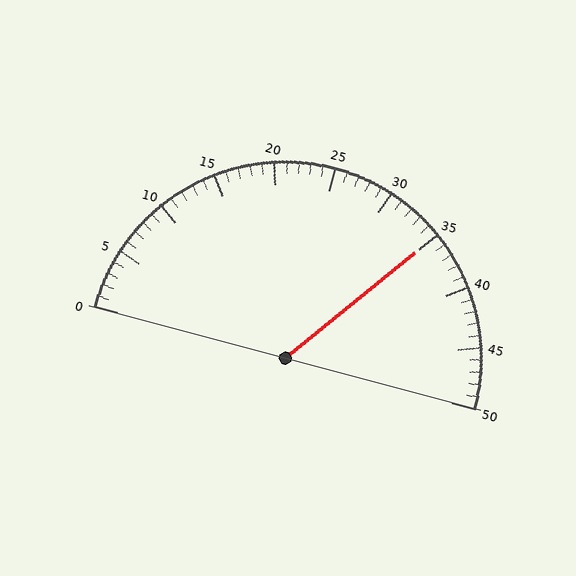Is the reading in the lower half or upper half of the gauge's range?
The reading is in the upper half of the range (0 to 50).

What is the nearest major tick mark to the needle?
The nearest major tick mark is 35.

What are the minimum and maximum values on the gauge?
The gauge ranges from 0 to 50.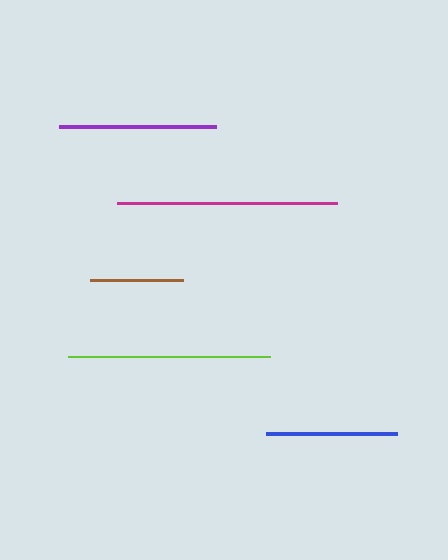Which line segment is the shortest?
The brown line is the shortest at approximately 93 pixels.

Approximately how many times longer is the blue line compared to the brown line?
The blue line is approximately 1.4 times the length of the brown line.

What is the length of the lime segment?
The lime segment is approximately 202 pixels long.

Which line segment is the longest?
The magenta line is the longest at approximately 219 pixels.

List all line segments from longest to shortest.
From longest to shortest: magenta, lime, purple, blue, brown.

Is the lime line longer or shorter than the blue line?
The lime line is longer than the blue line.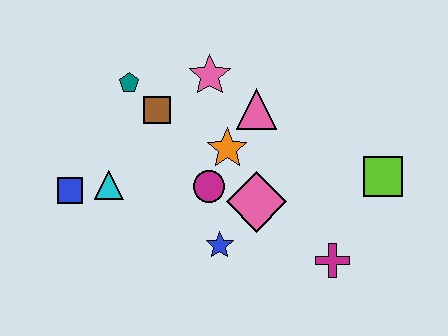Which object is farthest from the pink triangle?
The blue square is farthest from the pink triangle.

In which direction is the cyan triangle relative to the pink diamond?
The cyan triangle is to the left of the pink diamond.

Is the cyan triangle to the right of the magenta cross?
No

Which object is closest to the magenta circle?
The orange star is closest to the magenta circle.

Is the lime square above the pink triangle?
No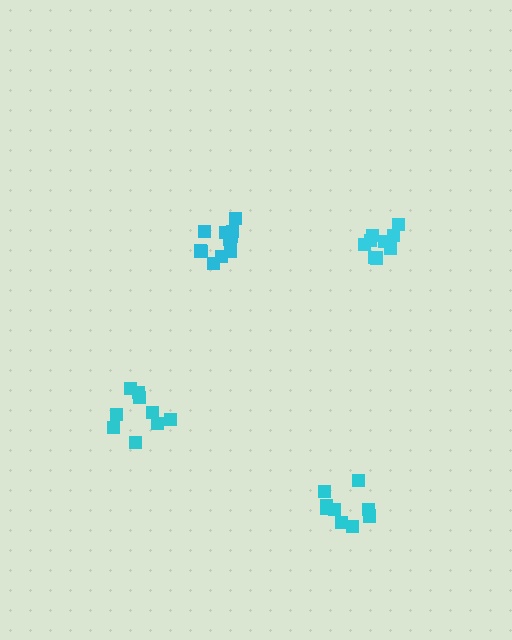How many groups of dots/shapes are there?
There are 4 groups.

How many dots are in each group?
Group 1: 9 dots, Group 2: 12 dots, Group 3: 9 dots, Group 4: 9 dots (39 total).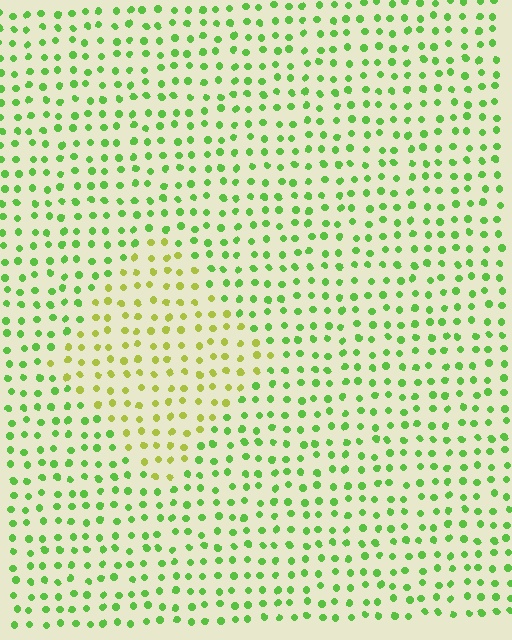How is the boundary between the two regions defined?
The boundary is defined purely by a slight shift in hue (about 38 degrees). Spacing, size, and orientation are identical on both sides.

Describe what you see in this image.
The image is filled with small lime elements in a uniform arrangement. A diamond-shaped region is visible where the elements are tinted to a slightly different hue, forming a subtle color boundary.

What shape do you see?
I see a diamond.